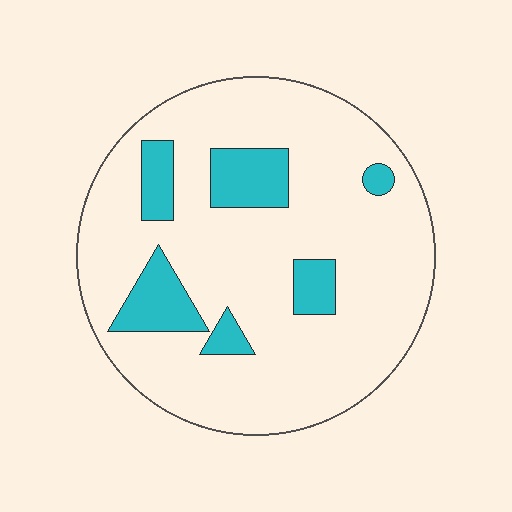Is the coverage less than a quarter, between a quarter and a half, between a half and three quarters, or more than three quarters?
Less than a quarter.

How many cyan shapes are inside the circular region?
6.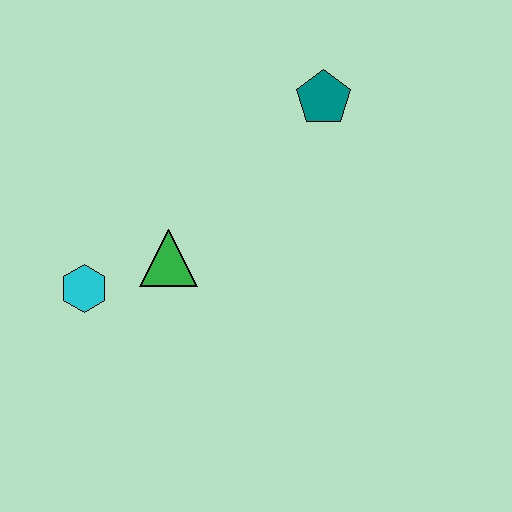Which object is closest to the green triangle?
The cyan hexagon is closest to the green triangle.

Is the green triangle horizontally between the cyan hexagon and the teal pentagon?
Yes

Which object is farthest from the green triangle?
The teal pentagon is farthest from the green triangle.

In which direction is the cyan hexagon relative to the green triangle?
The cyan hexagon is to the left of the green triangle.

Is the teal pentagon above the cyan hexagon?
Yes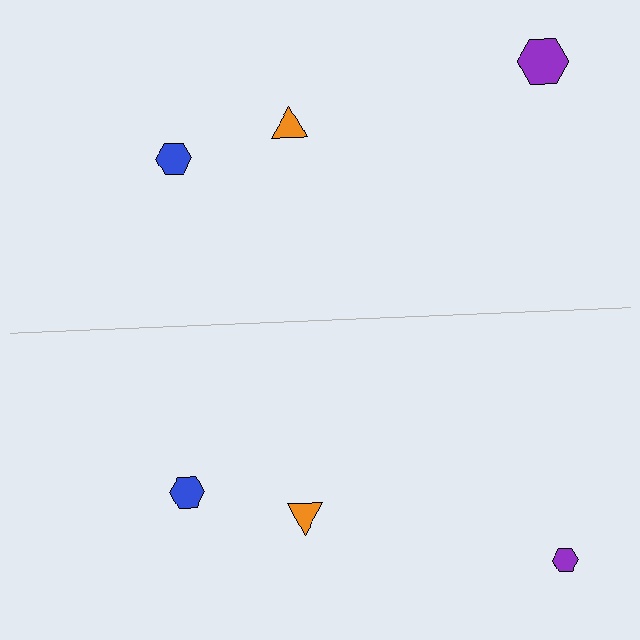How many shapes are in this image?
There are 6 shapes in this image.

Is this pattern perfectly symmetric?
No, the pattern is not perfectly symmetric. The purple hexagon on the bottom side has a different size than its mirror counterpart.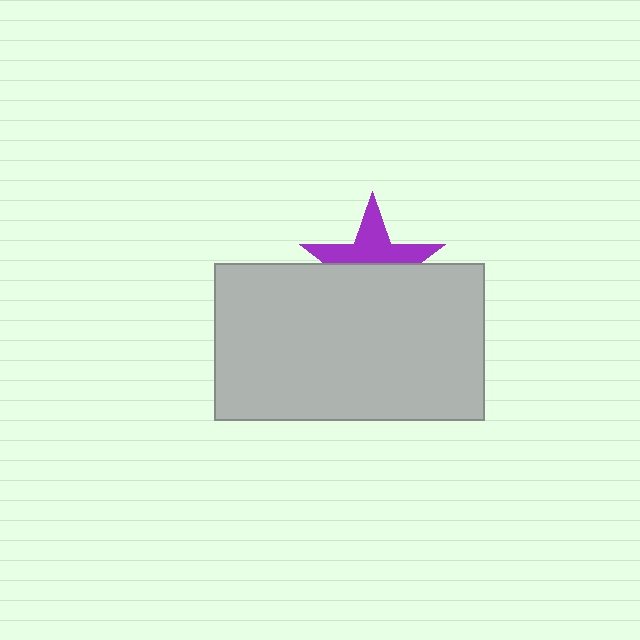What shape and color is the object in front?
The object in front is a light gray rectangle.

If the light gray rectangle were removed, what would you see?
You would see the complete purple star.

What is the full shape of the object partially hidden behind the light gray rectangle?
The partially hidden object is a purple star.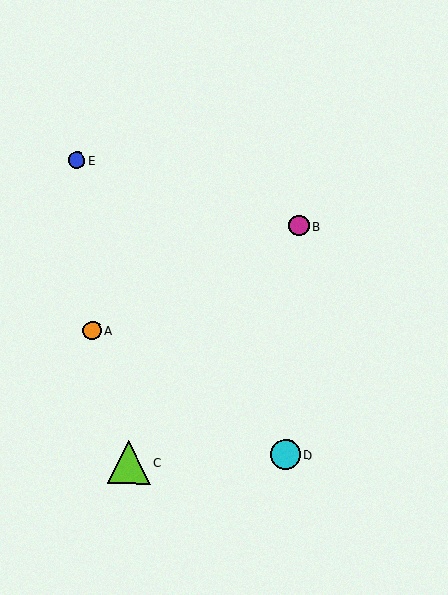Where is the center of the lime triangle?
The center of the lime triangle is at (129, 462).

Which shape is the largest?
The lime triangle (labeled C) is the largest.